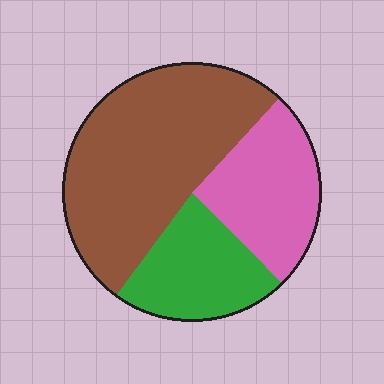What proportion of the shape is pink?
Pink takes up about one quarter (1/4) of the shape.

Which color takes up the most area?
Brown, at roughly 50%.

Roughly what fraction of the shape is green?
Green takes up less than a quarter of the shape.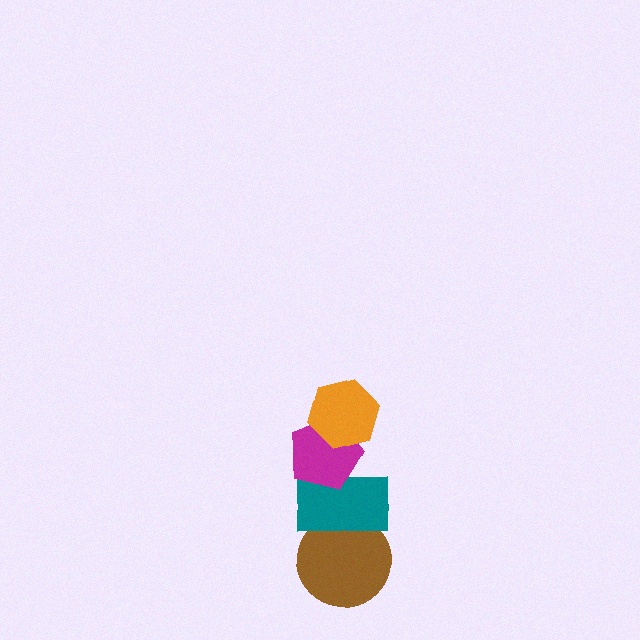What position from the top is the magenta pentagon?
The magenta pentagon is 2nd from the top.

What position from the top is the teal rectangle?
The teal rectangle is 3rd from the top.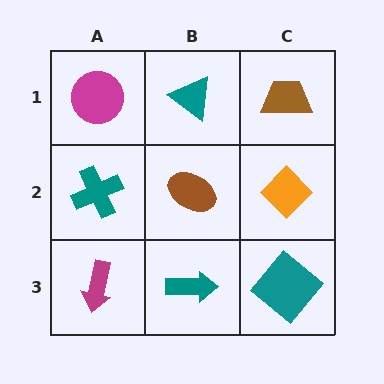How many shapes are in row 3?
3 shapes.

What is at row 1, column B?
A teal triangle.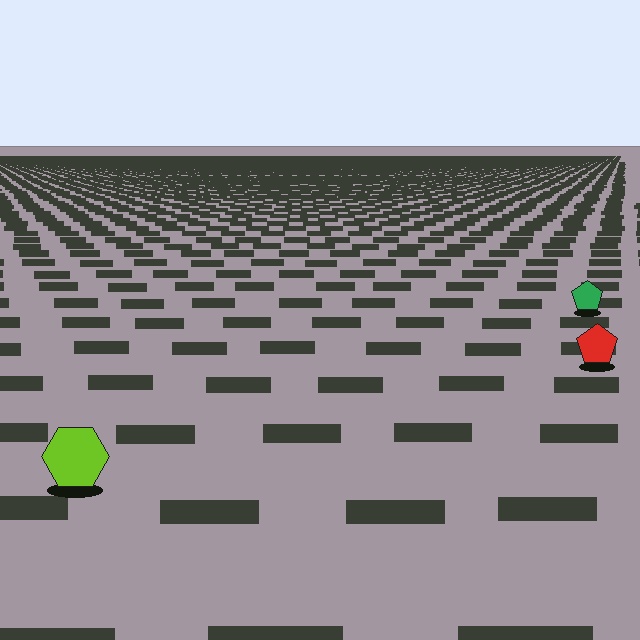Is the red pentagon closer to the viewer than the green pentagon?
Yes. The red pentagon is closer — you can tell from the texture gradient: the ground texture is coarser near it.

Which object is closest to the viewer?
The lime hexagon is closest. The texture marks near it are larger and more spread out.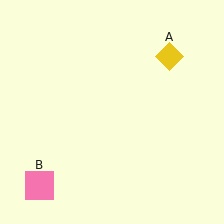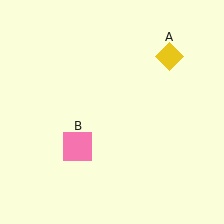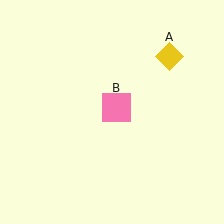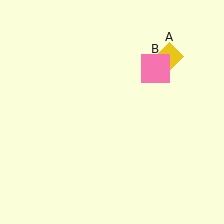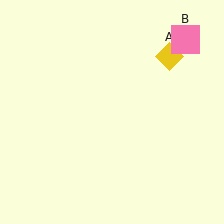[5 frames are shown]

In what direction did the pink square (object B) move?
The pink square (object B) moved up and to the right.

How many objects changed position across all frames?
1 object changed position: pink square (object B).